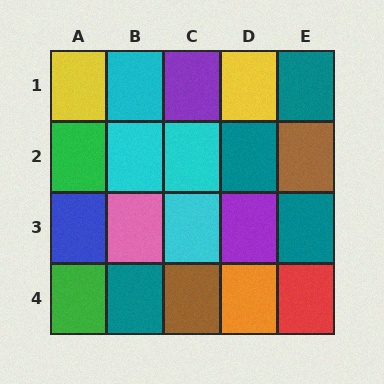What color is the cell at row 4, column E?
Red.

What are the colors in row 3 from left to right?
Blue, pink, cyan, purple, teal.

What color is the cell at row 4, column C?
Brown.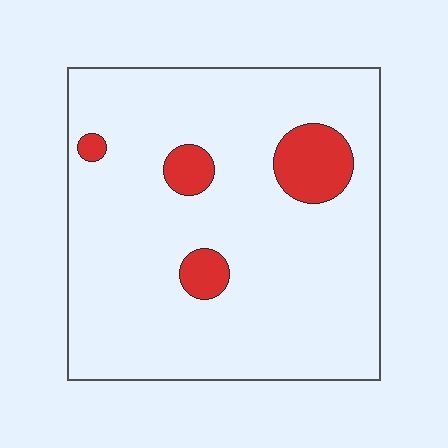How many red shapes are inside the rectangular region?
4.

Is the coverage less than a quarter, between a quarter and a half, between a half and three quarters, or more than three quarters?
Less than a quarter.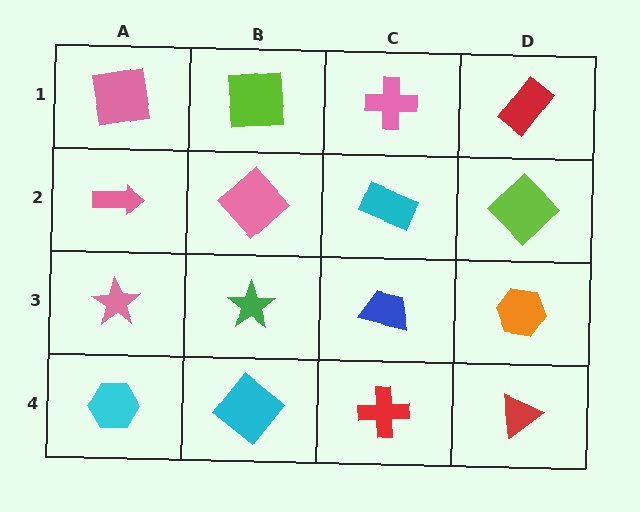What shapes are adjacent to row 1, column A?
A pink arrow (row 2, column A), a lime square (row 1, column B).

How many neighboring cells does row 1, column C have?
3.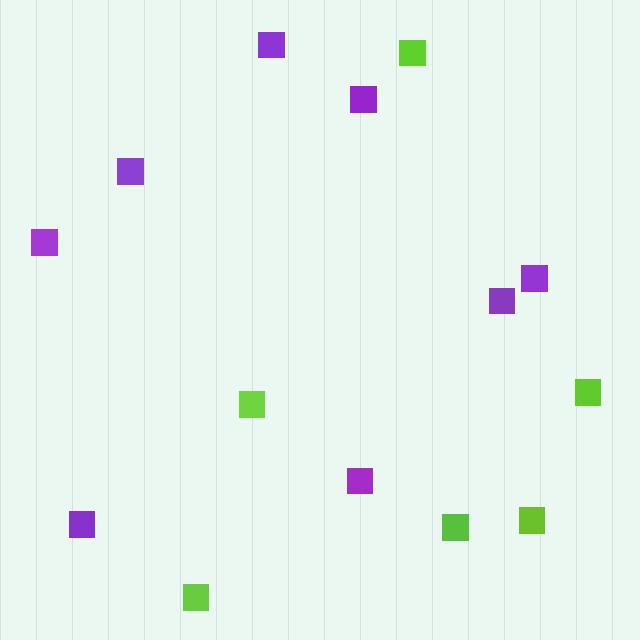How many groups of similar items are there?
There are 2 groups: one group of purple squares (8) and one group of lime squares (6).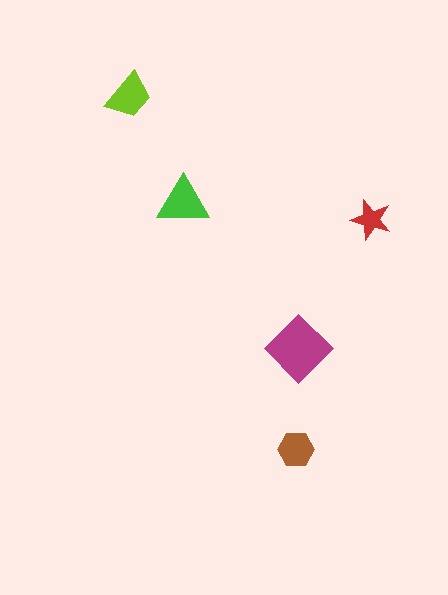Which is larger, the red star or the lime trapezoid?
The lime trapezoid.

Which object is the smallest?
The red star.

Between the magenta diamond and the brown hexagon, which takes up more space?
The magenta diamond.